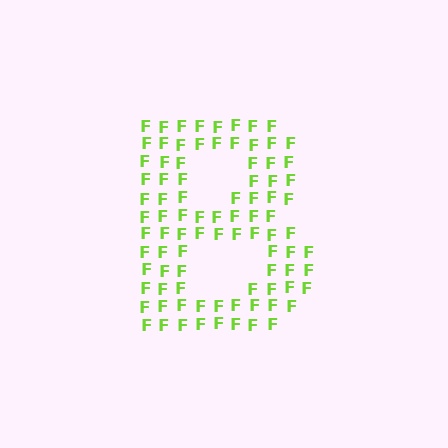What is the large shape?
The large shape is the letter B.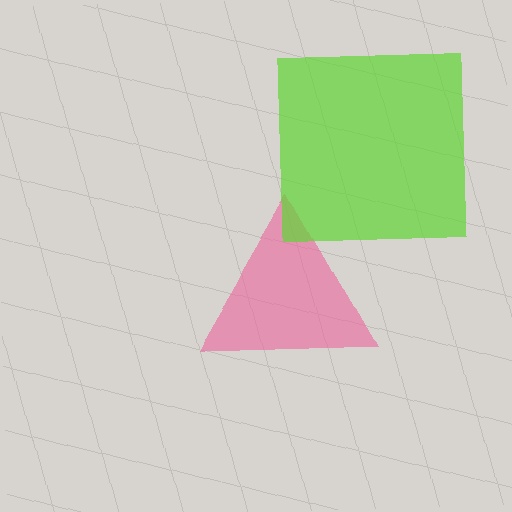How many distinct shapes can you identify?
There are 2 distinct shapes: a pink triangle, a lime square.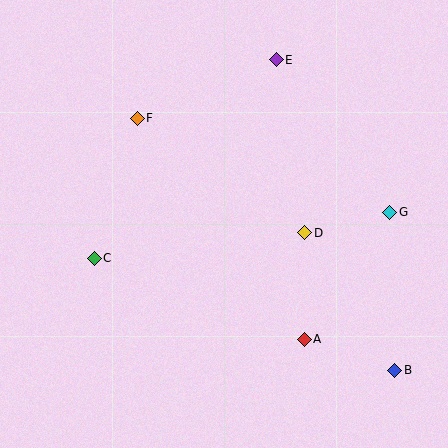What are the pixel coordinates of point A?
Point A is at (304, 339).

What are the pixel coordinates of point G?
Point G is at (390, 212).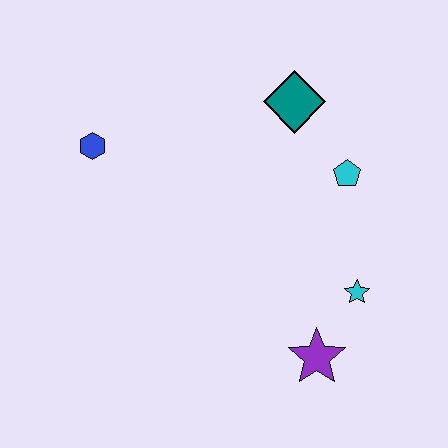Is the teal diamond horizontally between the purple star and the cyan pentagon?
No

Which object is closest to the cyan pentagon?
The teal diamond is closest to the cyan pentagon.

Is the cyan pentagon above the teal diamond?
No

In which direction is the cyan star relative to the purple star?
The cyan star is above the purple star.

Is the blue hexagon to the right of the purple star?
No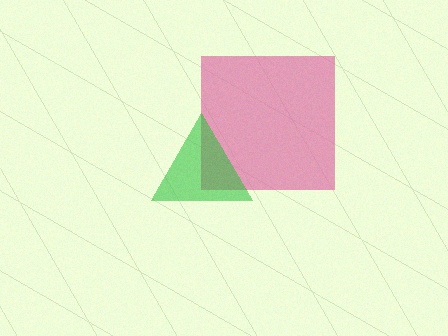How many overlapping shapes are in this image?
There are 2 overlapping shapes in the image.